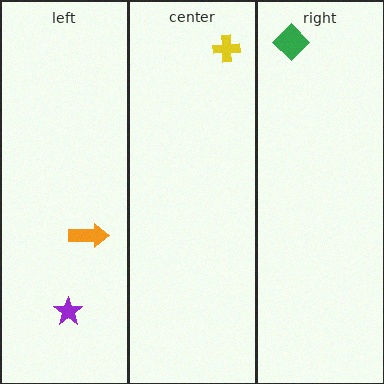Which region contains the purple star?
The left region.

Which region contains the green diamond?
The right region.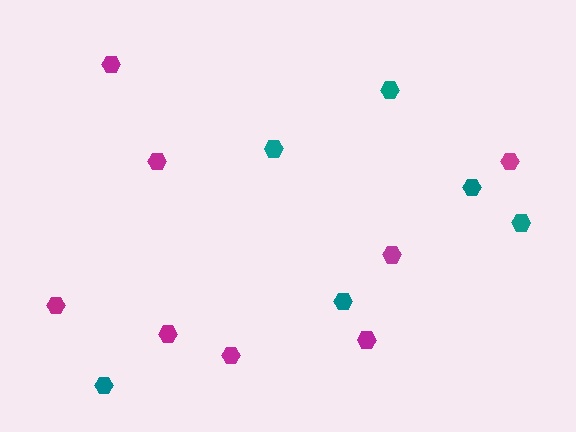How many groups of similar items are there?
There are 2 groups: one group of teal hexagons (6) and one group of magenta hexagons (8).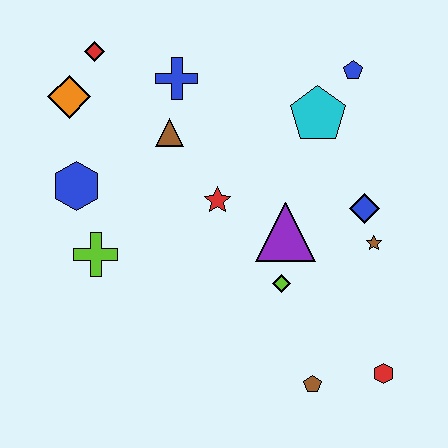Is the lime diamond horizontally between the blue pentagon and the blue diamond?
No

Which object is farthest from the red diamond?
The red hexagon is farthest from the red diamond.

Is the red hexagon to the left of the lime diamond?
No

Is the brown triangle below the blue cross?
Yes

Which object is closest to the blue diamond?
The brown star is closest to the blue diamond.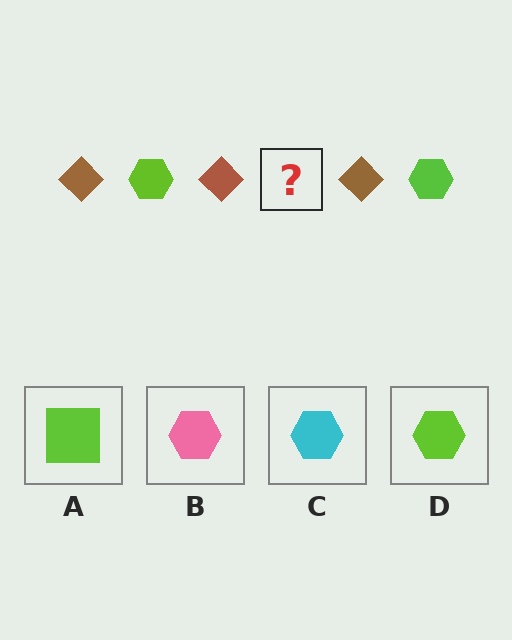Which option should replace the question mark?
Option D.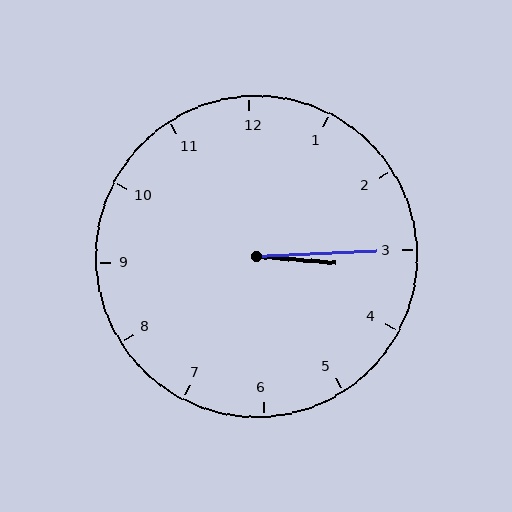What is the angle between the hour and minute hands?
Approximately 8 degrees.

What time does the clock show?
3:15.